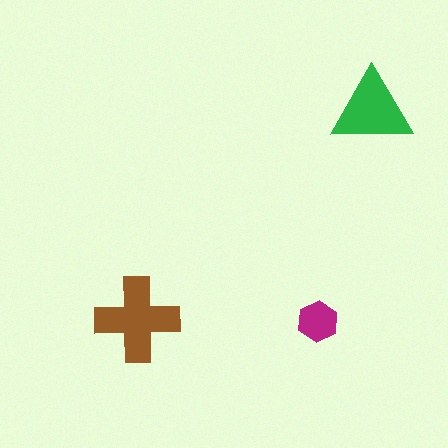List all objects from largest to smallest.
The brown cross, the green triangle, the magenta hexagon.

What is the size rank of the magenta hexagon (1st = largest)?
3rd.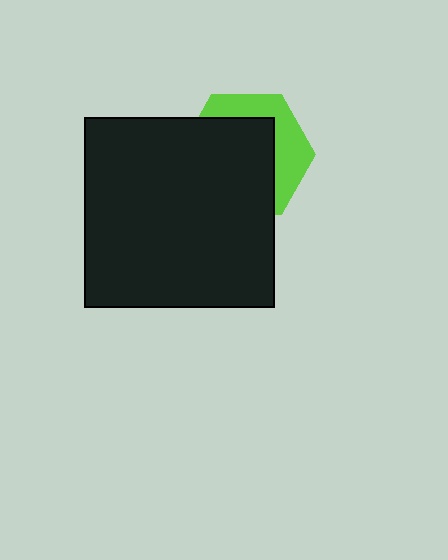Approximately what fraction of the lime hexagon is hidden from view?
Roughly 64% of the lime hexagon is hidden behind the black square.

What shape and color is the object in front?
The object in front is a black square.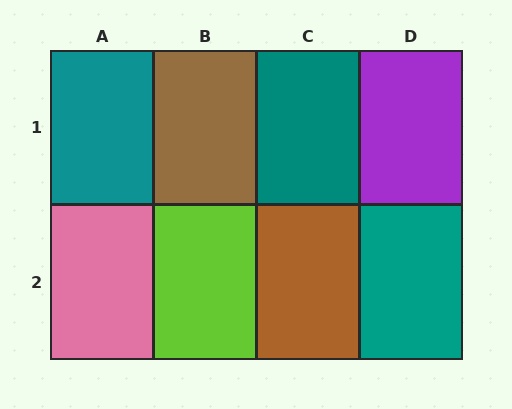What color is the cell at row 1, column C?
Teal.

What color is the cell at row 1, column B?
Brown.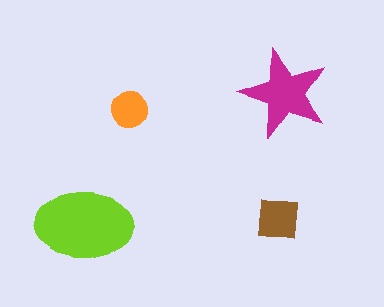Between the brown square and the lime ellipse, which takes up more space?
The lime ellipse.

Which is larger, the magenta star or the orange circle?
The magenta star.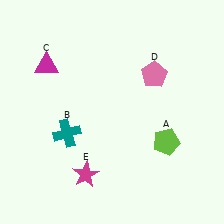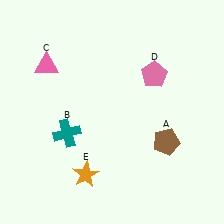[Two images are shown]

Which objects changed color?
A changed from lime to brown. C changed from magenta to pink. E changed from magenta to orange.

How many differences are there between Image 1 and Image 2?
There are 3 differences between the two images.